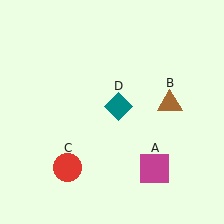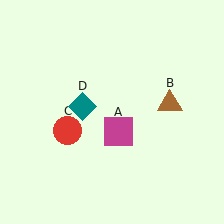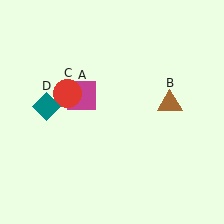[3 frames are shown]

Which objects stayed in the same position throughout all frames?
Brown triangle (object B) remained stationary.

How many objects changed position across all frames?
3 objects changed position: magenta square (object A), red circle (object C), teal diamond (object D).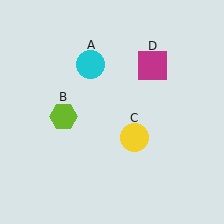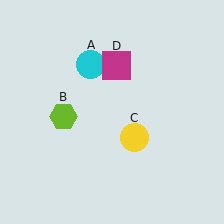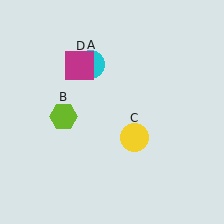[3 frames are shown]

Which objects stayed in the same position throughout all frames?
Cyan circle (object A) and lime hexagon (object B) and yellow circle (object C) remained stationary.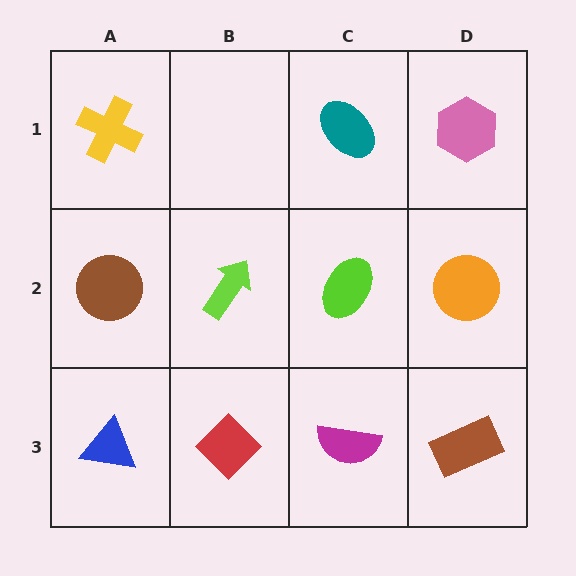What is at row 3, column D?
A brown rectangle.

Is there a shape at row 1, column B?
No, that cell is empty.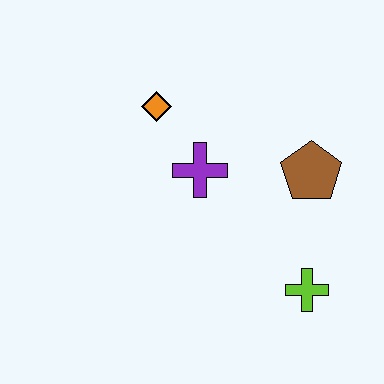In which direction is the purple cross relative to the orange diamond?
The purple cross is below the orange diamond.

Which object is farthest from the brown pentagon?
The orange diamond is farthest from the brown pentagon.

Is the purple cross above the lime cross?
Yes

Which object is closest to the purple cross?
The orange diamond is closest to the purple cross.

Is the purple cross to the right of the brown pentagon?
No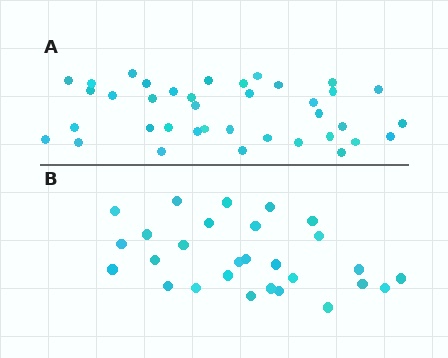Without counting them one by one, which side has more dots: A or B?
Region A (the top region) has more dots.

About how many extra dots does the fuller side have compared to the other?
Region A has roughly 10 or so more dots than region B.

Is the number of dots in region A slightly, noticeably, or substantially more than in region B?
Region A has noticeably more, but not dramatically so. The ratio is roughly 1.4 to 1.